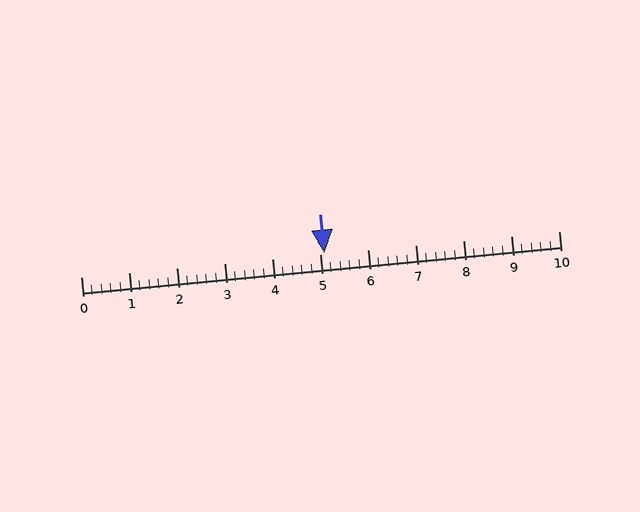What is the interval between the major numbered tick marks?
The major tick marks are spaced 1 units apart.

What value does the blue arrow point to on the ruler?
The blue arrow points to approximately 5.1.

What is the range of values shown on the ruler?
The ruler shows values from 0 to 10.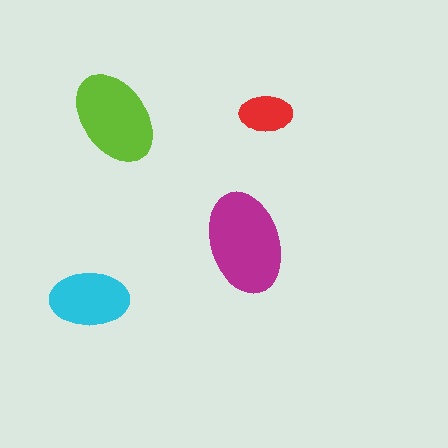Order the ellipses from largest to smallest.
the magenta one, the lime one, the cyan one, the red one.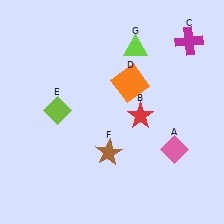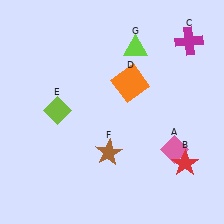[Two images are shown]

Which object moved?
The red star (B) moved down.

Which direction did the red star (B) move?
The red star (B) moved down.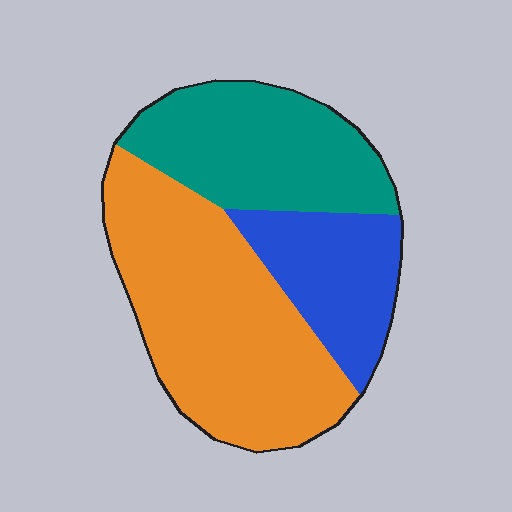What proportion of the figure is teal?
Teal takes up between a quarter and a half of the figure.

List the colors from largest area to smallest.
From largest to smallest: orange, teal, blue.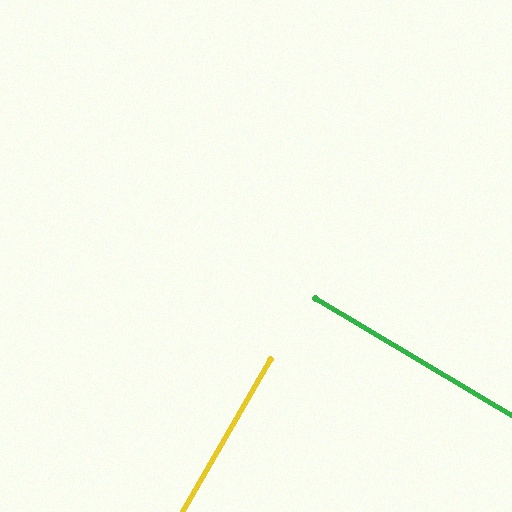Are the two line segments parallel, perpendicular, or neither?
Perpendicular — they meet at approximately 89°.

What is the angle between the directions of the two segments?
Approximately 89 degrees.